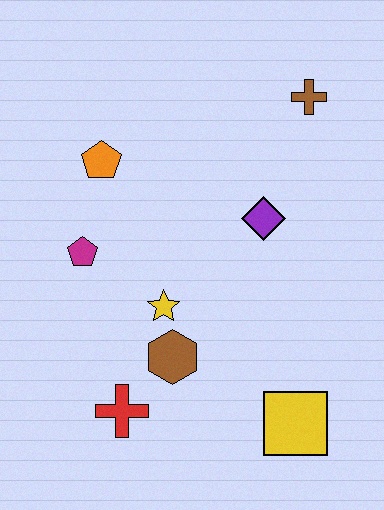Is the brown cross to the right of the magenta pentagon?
Yes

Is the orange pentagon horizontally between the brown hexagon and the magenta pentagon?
Yes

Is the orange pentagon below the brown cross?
Yes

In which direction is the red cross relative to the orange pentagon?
The red cross is below the orange pentagon.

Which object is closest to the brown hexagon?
The yellow star is closest to the brown hexagon.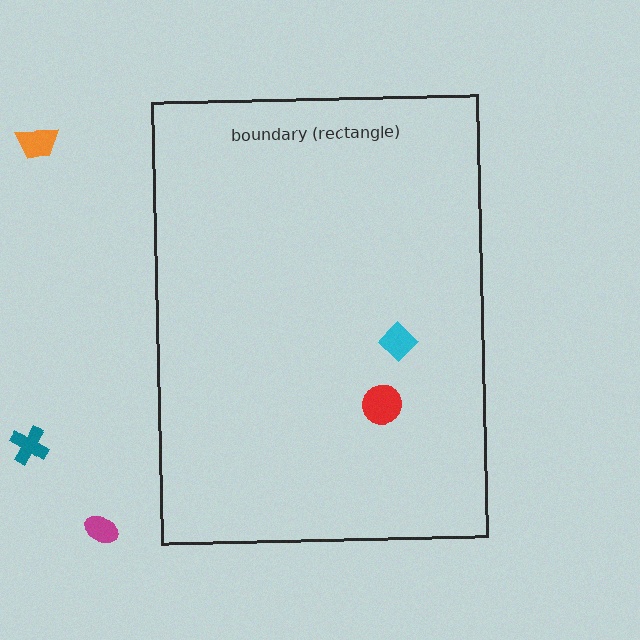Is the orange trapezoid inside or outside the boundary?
Outside.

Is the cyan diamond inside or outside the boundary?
Inside.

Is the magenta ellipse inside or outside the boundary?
Outside.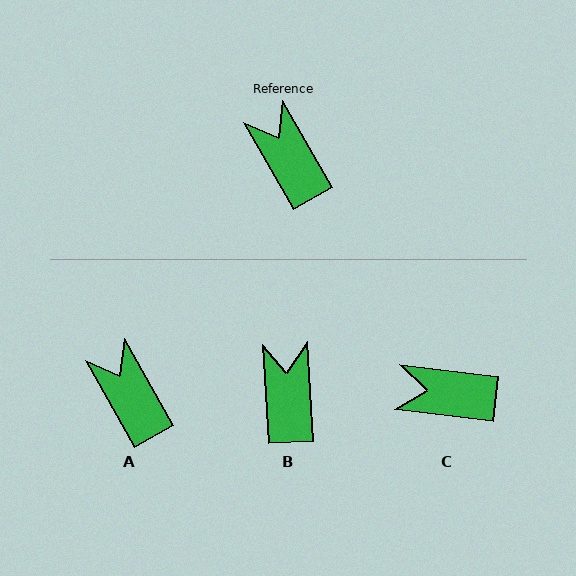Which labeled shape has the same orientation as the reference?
A.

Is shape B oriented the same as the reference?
No, it is off by about 26 degrees.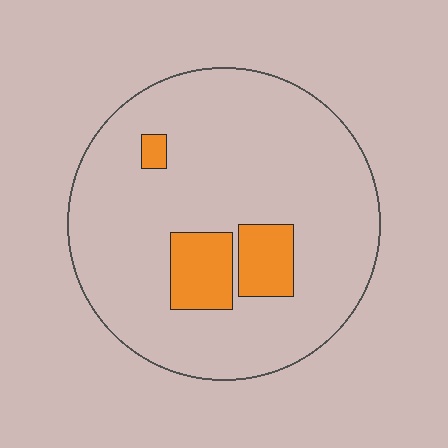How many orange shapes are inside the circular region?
3.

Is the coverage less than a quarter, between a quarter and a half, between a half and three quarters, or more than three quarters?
Less than a quarter.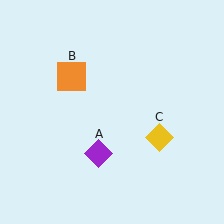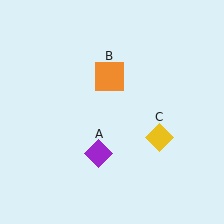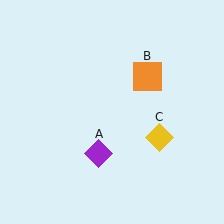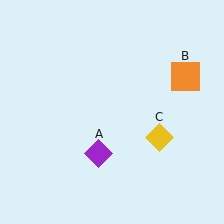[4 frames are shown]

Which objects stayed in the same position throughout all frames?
Purple diamond (object A) and yellow diamond (object C) remained stationary.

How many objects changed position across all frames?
1 object changed position: orange square (object B).